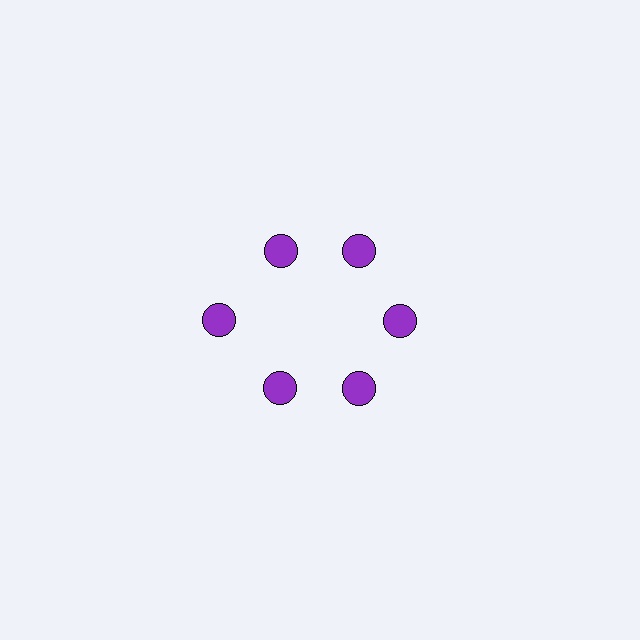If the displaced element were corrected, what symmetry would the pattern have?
It would have 6-fold rotational symmetry — the pattern would map onto itself every 60 degrees.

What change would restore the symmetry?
The symmetry would be restored by moving it inward, back onto the ring so that all 6 circles sit at equal angles and equal distance from the center.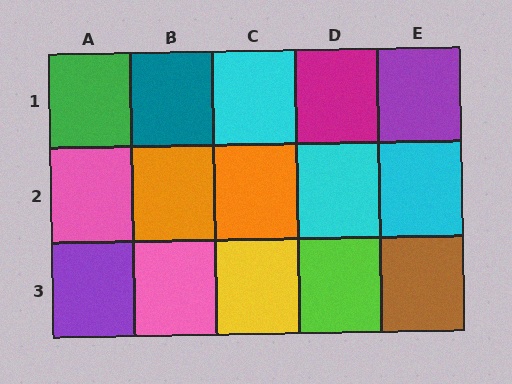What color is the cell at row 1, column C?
Cyan.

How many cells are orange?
2 cells are orange.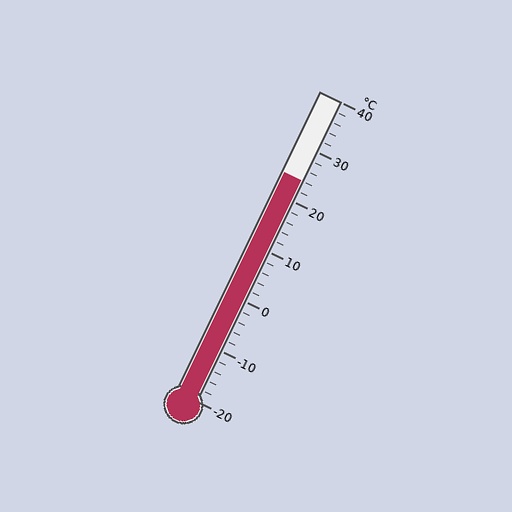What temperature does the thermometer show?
The thermometer shows approximately 24°C.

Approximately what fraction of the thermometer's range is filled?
The thermometer is filled to approximately 75% of its range.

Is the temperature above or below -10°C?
The temperature is above -10°C.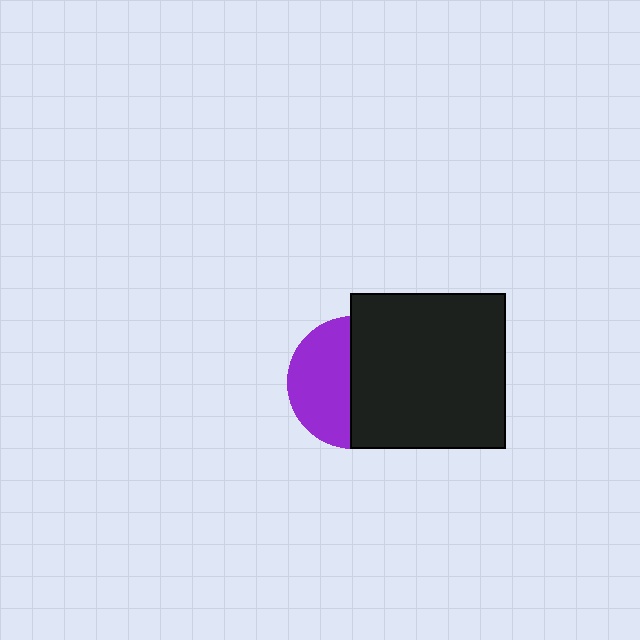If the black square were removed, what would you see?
You would see the complete purple circle.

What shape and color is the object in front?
The object in front is a black square.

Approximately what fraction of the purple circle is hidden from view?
Roughly 54% of the purple circle is hidden behind the black square.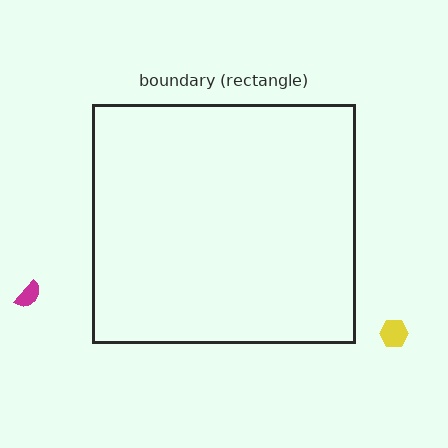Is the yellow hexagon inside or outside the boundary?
Outside.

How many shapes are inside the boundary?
0 inside, 2 outside.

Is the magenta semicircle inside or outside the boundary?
Outside.